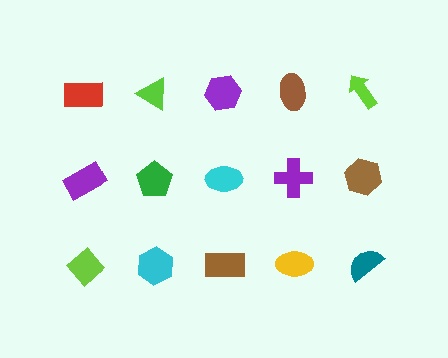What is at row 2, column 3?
A cyan ellipse.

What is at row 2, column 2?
A green pentagon.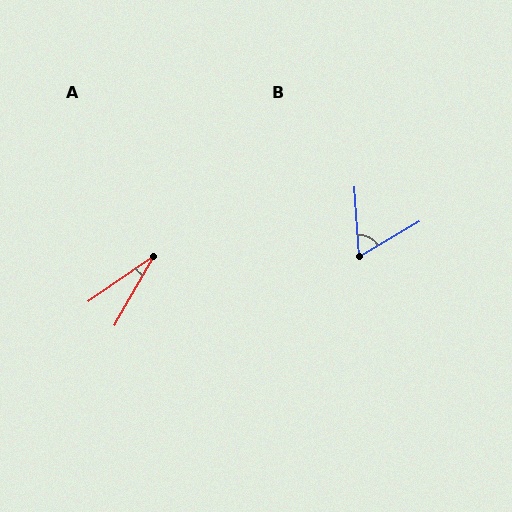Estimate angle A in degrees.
Approximately 25 degrees.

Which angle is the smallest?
A, at approximately 25 degrees.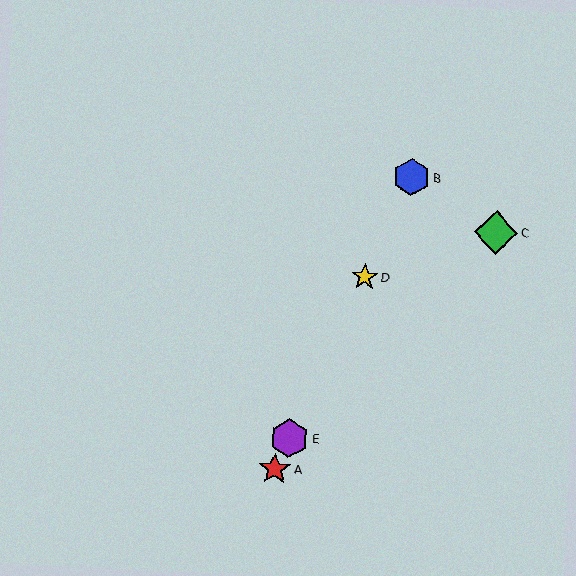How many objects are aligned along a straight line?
4 objects (A, B, D, E) are aligned along a straight line.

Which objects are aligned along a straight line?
Objects A, B, D, E are aligned along a straight line.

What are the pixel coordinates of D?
Object D is at (365, 277).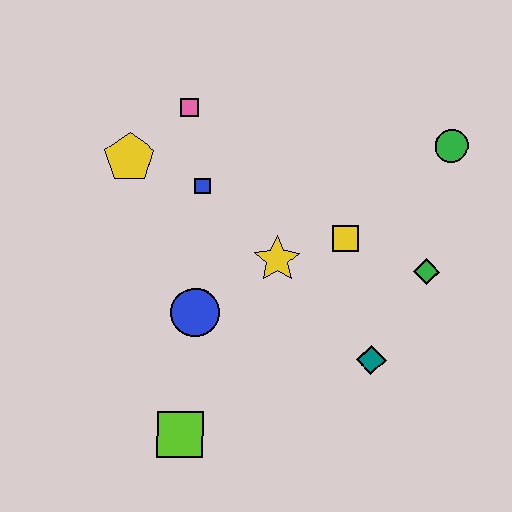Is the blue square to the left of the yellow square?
Yes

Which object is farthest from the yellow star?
The green circle is farthest from the yellow star.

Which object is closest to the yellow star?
The yellow square is closest to the yellow star.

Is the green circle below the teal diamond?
No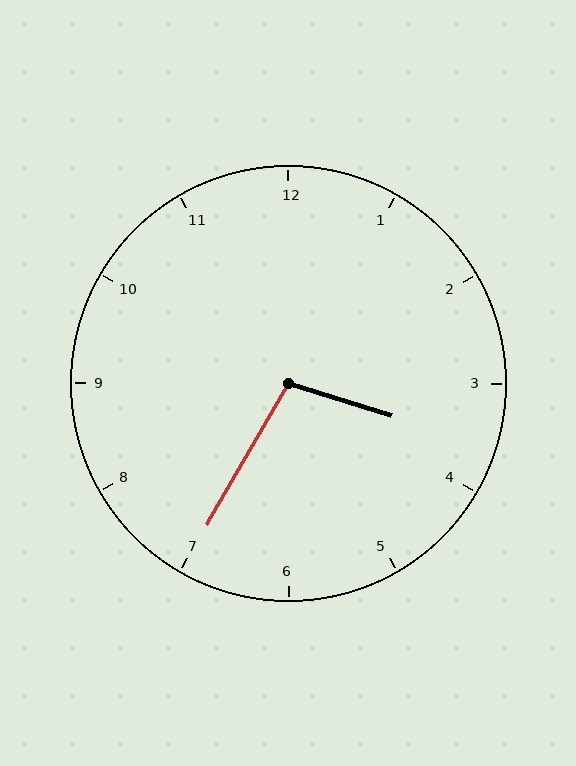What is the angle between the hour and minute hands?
Approximately 102 degrees.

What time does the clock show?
3:35.